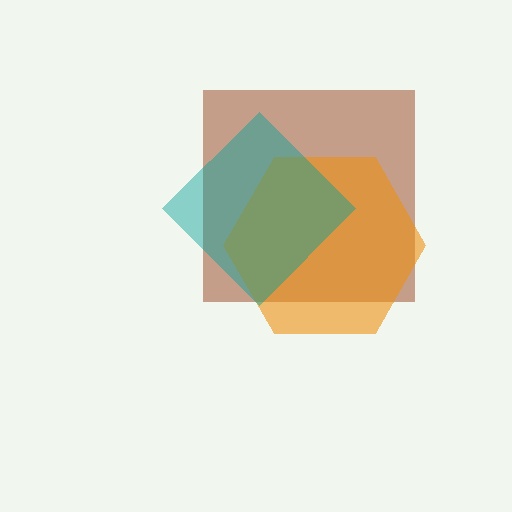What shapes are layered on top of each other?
The layered shapes are: a brown square, an orange hexagon, a teal diamond.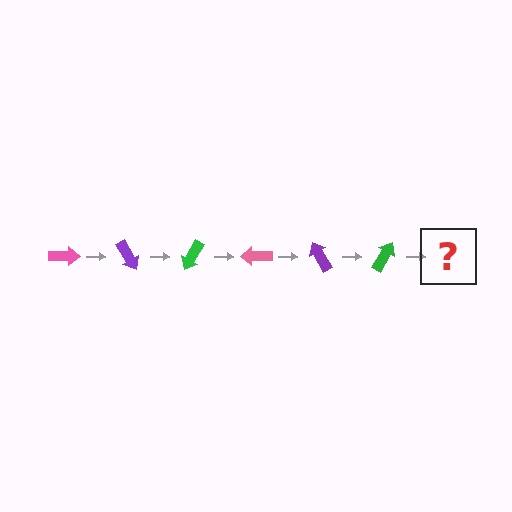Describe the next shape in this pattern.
It should be a pink arrow, rotated 360 degrees from the start.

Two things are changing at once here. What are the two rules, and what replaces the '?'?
The two rules are that it rotates 60 degrees each step and the color cycles through pink, purple, and green. The '?' should be a pink arrow, rotated 360 degrees from the start.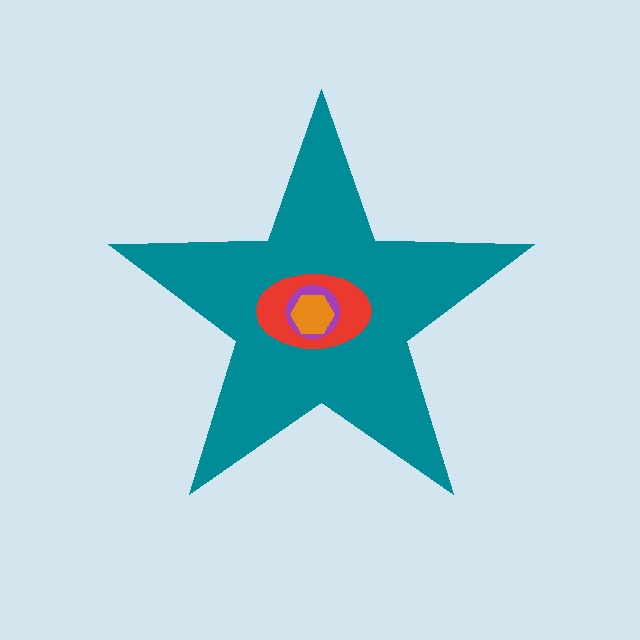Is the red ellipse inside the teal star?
Yes.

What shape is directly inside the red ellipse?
The purple circle.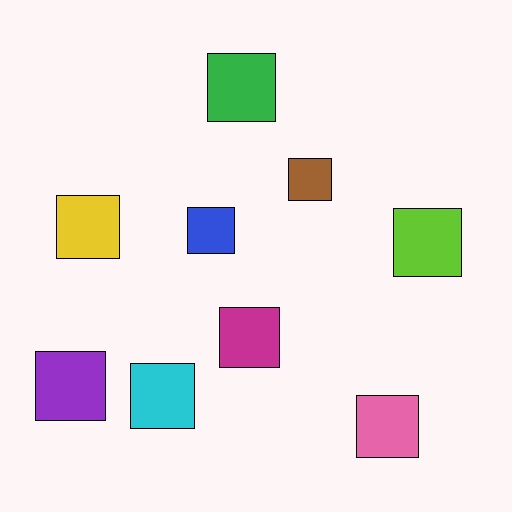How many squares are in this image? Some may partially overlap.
There are 9 squares.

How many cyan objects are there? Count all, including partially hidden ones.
There is 1 cyan object.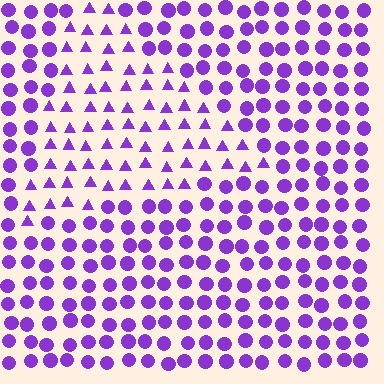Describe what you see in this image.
The image is filled with small purple elements arranged in a uniform grid. A triangle-shaped region contains triangles, while the surrounding area contains circles. The boundary is defined purely by the change in element shape.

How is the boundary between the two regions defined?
The boundary is defined by a change in element shape: triangles inside vs. circles outside. All elements share the same color and spacing.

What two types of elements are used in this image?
The image uses triangles inside the triangle region and circles outside it.